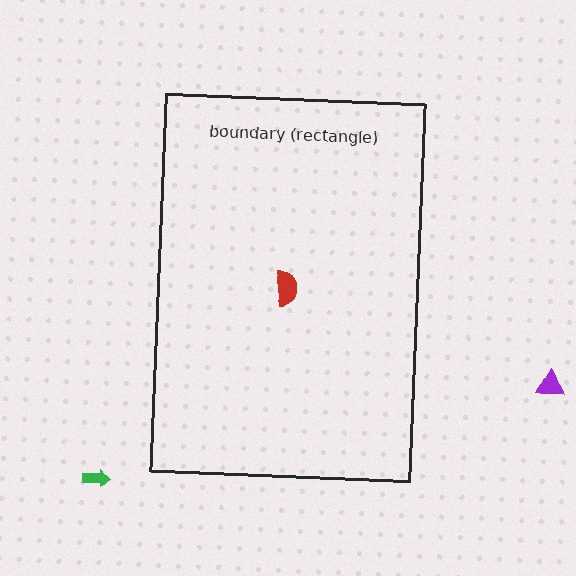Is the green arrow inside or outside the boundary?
Outside.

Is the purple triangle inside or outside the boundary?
Outside.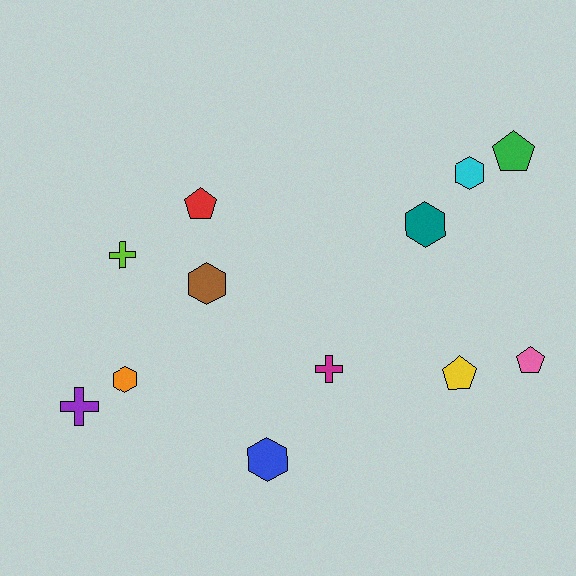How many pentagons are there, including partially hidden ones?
There are 4 pentagons.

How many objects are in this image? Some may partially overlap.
There are 12 objects.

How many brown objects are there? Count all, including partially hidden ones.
There is 1 brown object.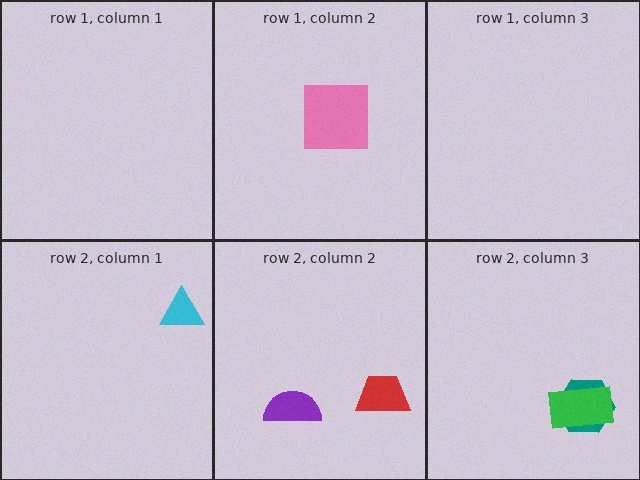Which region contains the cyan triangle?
The row 2, column 1 region.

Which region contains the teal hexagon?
The row 2, column 3 region.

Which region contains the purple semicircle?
The row 2, column 2 region.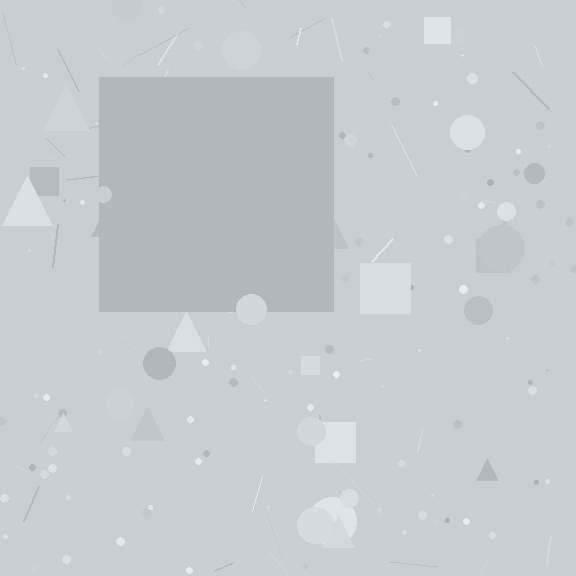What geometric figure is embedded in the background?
A square is embedded in the background.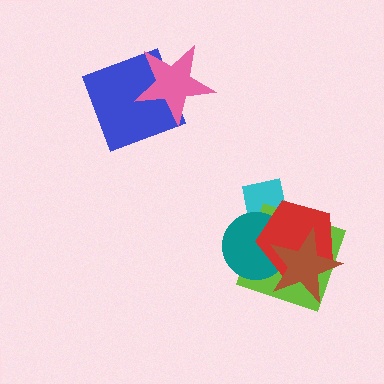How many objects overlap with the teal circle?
4 objects overlap with the teal circle.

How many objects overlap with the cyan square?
3 objects overlap with the cyan square.